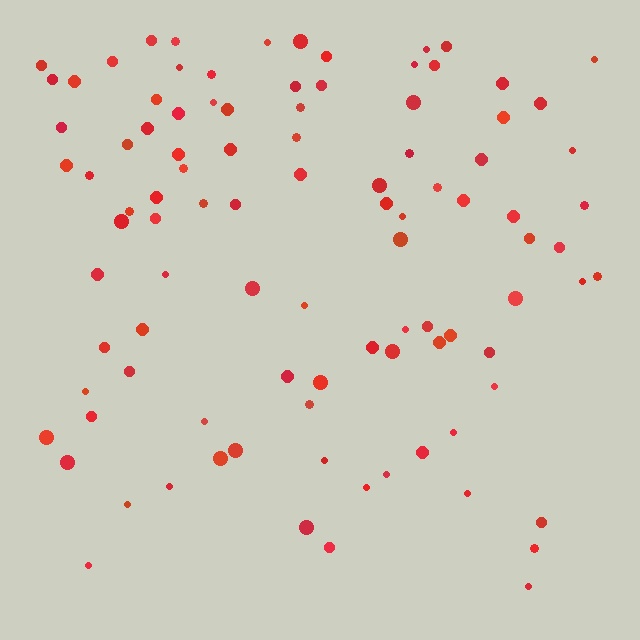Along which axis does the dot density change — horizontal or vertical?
Vertical.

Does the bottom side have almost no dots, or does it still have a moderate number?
Still a moderate number, just noticeably fewer than the top.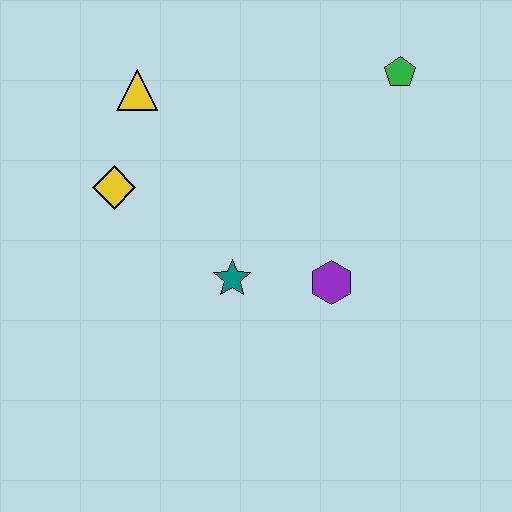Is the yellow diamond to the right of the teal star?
No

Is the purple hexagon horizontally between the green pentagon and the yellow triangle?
Yes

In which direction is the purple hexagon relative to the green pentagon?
The purple hexagon is below the green pentagon.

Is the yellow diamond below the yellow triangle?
Yes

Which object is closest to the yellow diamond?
The yellow triangle is closest to the yellow diamond.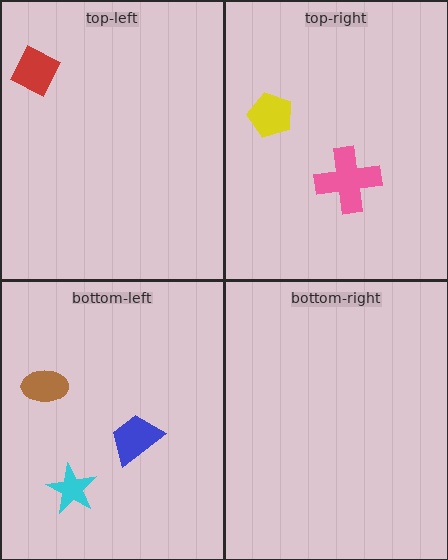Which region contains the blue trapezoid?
The bottom-left region.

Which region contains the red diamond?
The top-left region.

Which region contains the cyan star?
The bottom-left region.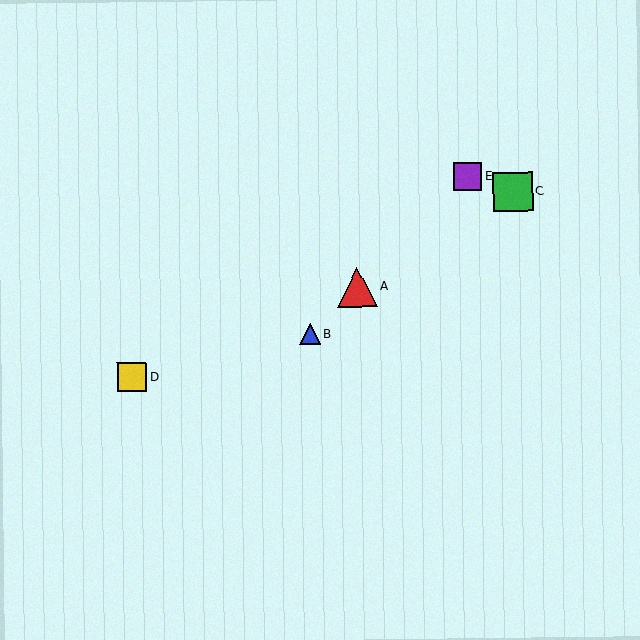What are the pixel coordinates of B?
Object B is at (310, 334).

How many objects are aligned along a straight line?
3 objects (A, B, E) are aligned along a straight line.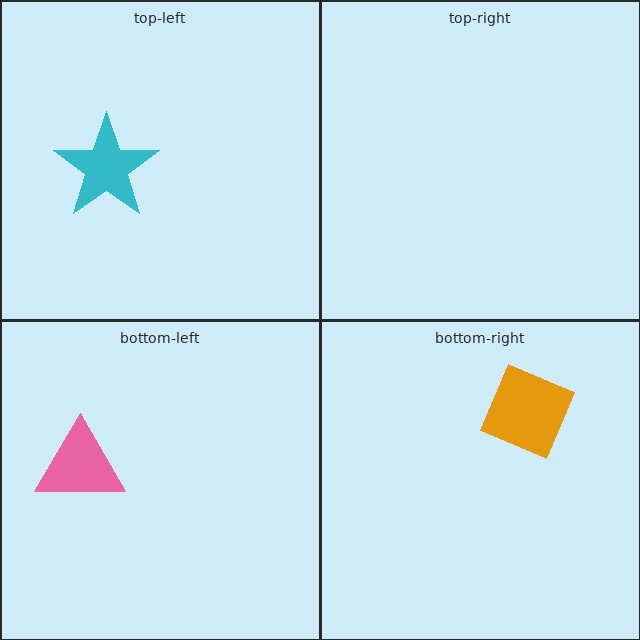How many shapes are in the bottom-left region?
1.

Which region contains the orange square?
The bottom-right region.